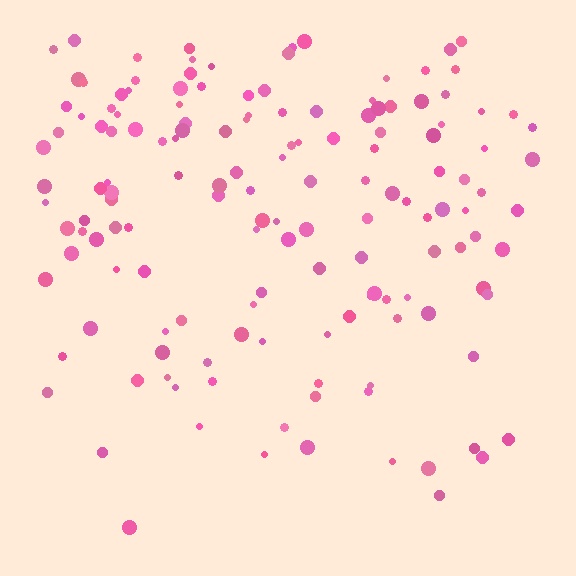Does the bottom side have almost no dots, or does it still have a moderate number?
Still a moderate number, just noticeably fewer than the top.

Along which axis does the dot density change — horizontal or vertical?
Vertical.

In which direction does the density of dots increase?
From bottom to top, with the top side densest.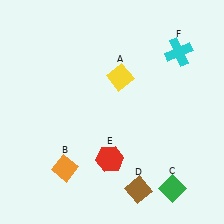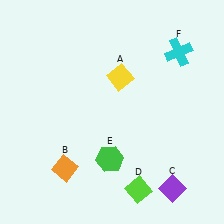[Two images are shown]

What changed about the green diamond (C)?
In Image 1, C is green. In Image 2, it changed to purple.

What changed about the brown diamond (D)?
In Image 1, D is brown. In Image 2, it changed to lime.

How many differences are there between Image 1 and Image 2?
There are 3 differences between the two images.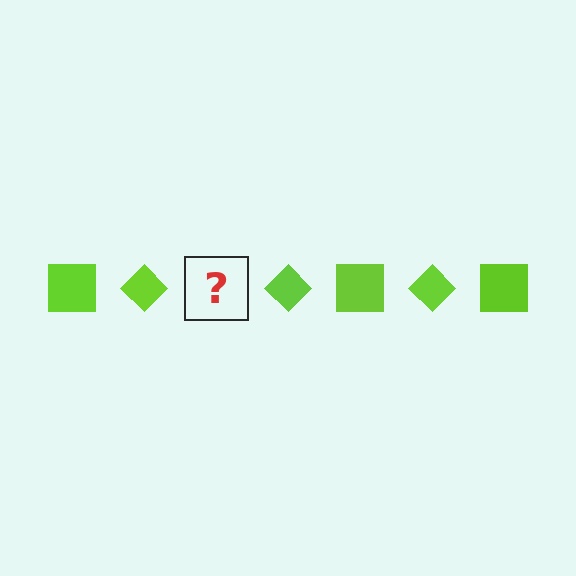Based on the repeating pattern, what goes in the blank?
The blank should be a lime square.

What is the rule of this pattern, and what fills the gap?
The rule is that the pattern cycles through square, diamond shapes in lime. The gap should be filled with a lime square.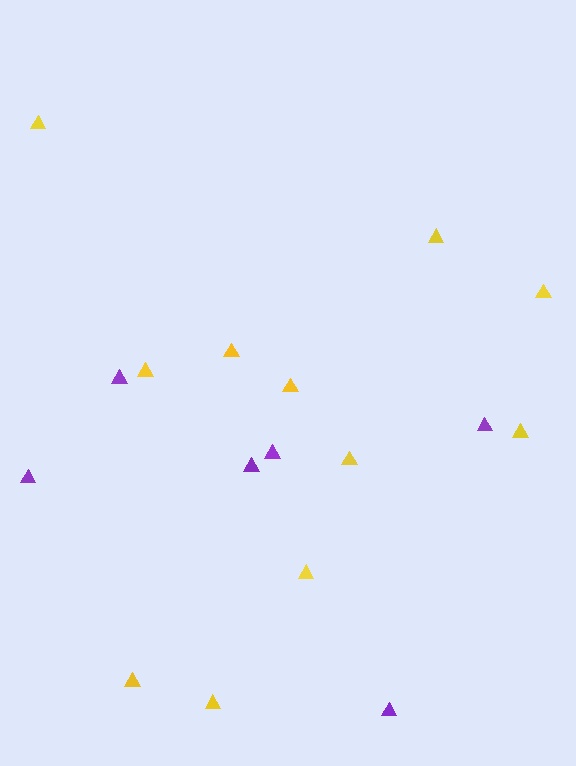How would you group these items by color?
There are 2 groups: one group of purple triangles (6) and one group of yellow triangles (11).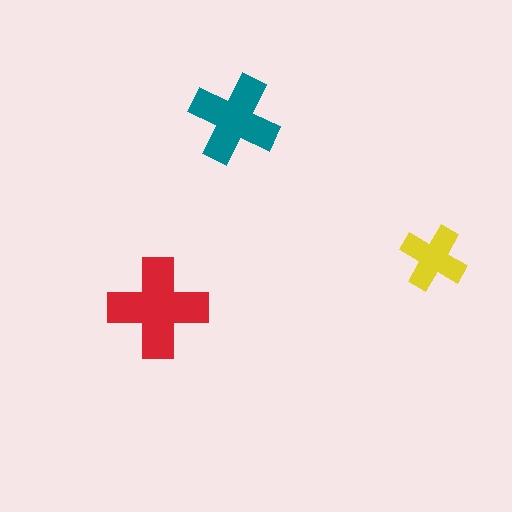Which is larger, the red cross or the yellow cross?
The red one.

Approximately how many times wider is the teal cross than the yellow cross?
About 1.5 times wider.